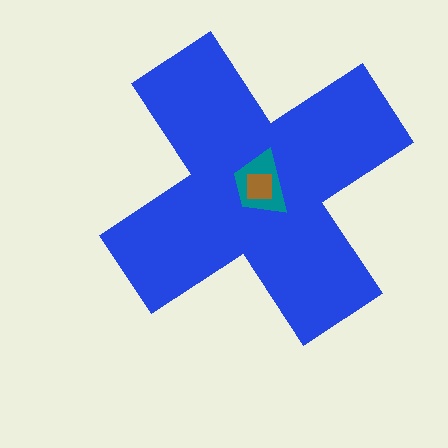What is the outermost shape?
The blue cross.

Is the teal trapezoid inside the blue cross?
Yes.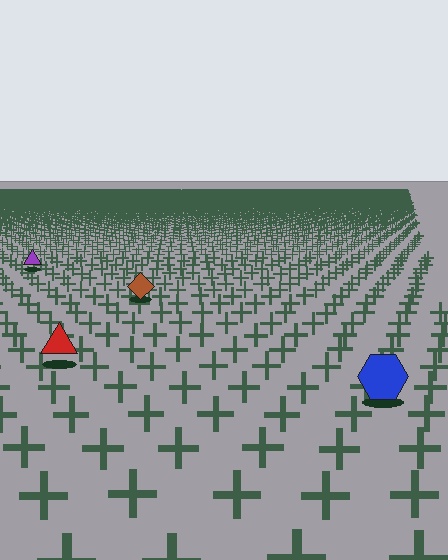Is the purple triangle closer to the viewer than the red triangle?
No. The red triangle is closer — you can tell from the texture gradient: the ground texture is coarser near it.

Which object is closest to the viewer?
The blue hexagon is closest. The texture marks near it are larger and more spread out.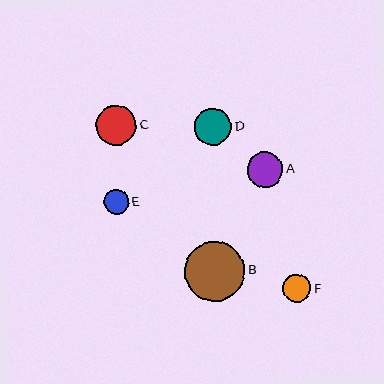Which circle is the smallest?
Circle E is the smallest with a size of approximately 25 pixels.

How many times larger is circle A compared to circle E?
Circle A is approximately 1.4 times the size of circle E.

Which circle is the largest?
Circle B is the largest with a size of approximately 60 pixels.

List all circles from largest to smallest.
From largest to smallest: B, C, D, A, F, E.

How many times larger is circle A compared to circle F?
Circle A is approximately 1.3 times the size of circle F.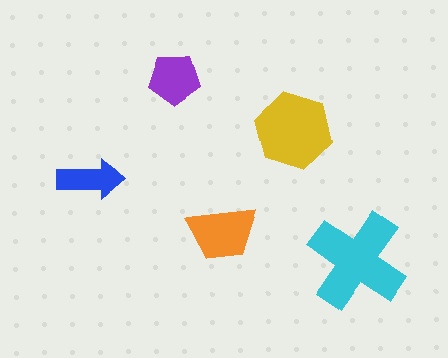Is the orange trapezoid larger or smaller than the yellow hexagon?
Smaller.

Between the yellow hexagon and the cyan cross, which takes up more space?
The cyan cross.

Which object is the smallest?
The blue arrow.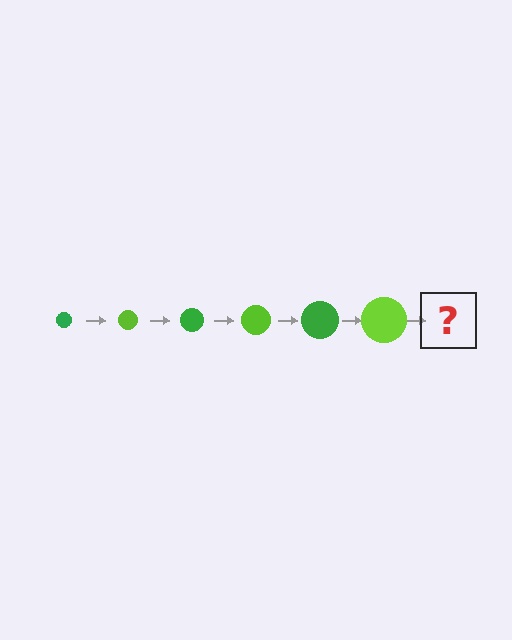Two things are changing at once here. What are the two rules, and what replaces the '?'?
The two rules are that the circle grows larger each step and the color cycles through green and lime. The '?' should be a green circle, larger than the previous one.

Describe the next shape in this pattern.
It should be a green circle, larger than the previous one.